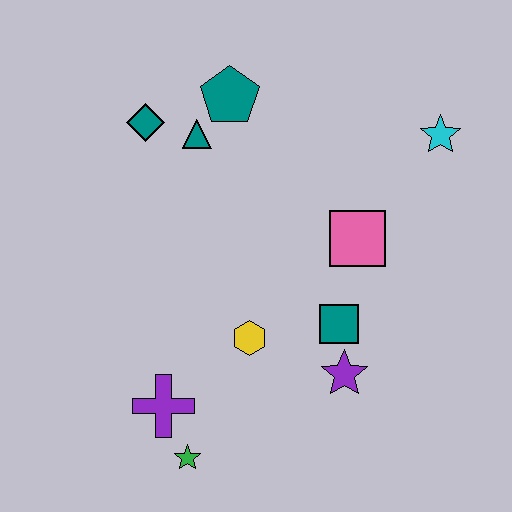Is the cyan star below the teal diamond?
Yes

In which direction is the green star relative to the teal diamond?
The green star is below the teal diamond.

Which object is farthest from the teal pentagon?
The green star is farthest from the teal pentagon.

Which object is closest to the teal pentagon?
The teal triangle is closest to the teal pentagon.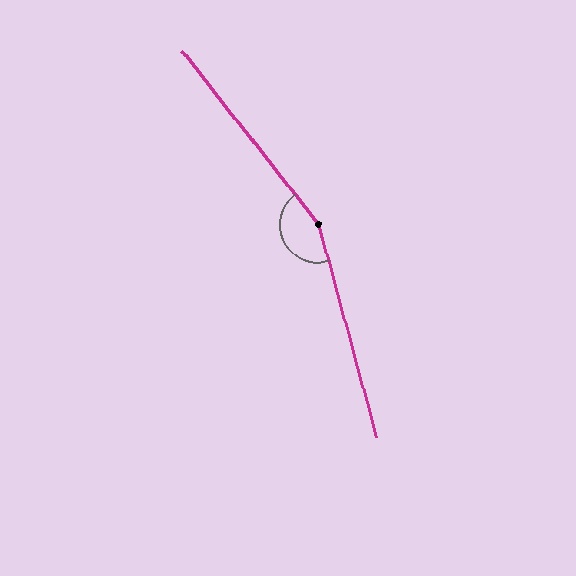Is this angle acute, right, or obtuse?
It is obtuse.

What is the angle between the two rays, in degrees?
Approximately 157 degrees.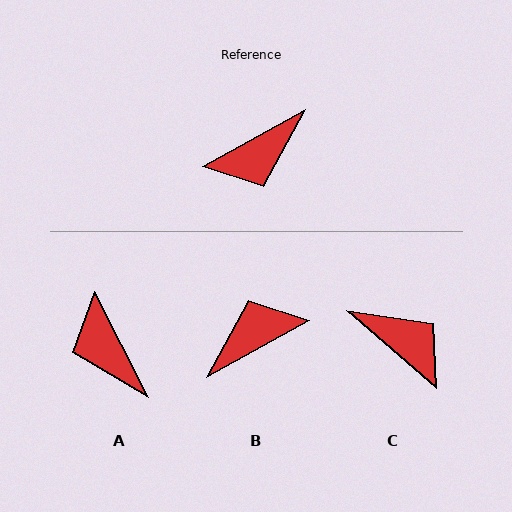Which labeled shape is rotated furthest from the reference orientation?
B, about 180 degrees away.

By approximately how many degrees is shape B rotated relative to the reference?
Approximately 180 degrees counter-clockwise.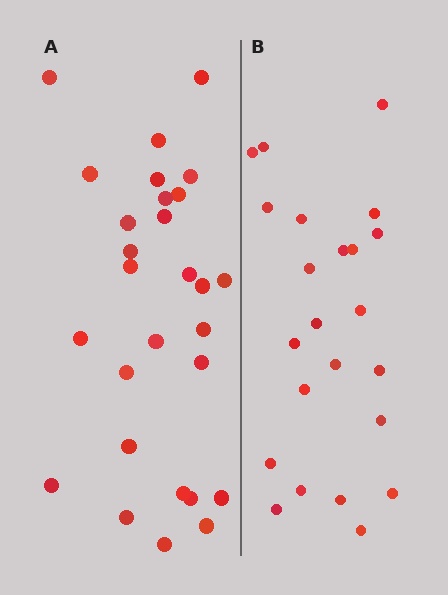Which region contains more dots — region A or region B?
Region A (the left region) has more dots.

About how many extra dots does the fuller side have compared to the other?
Region A has about 5 more dots than region B.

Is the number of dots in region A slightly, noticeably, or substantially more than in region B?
Region A has only slightly more — the two regions are fairly close. The ratio is roughly 1.2 to 1.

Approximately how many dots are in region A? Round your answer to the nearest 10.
About 30 dots. (The exact count is 28, which rounds to 30.)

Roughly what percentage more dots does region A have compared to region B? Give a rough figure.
About 20% more.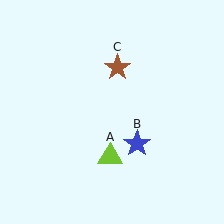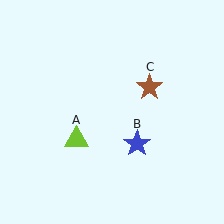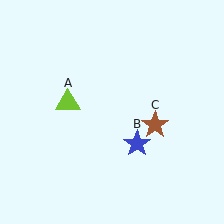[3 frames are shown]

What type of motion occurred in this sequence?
The lime triangle (object A), brown star (object C) rotated clockwise around the center of the scene.